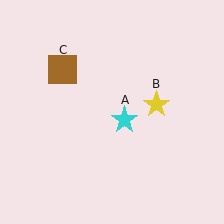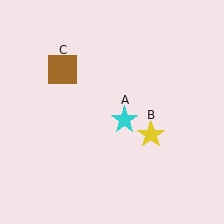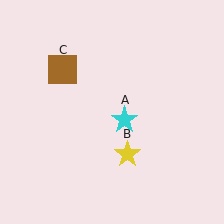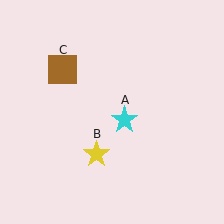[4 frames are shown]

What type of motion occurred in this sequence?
The yellow star (object B) rotated clockwise around the center of the scene.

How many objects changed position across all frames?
1 object changed position: yellow star (object B).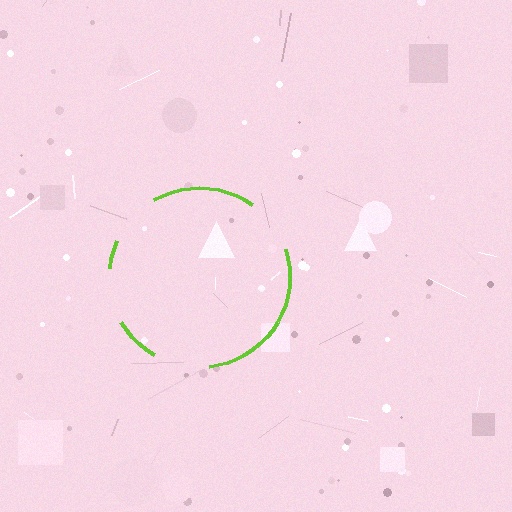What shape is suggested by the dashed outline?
The dashed outline suggests a circle.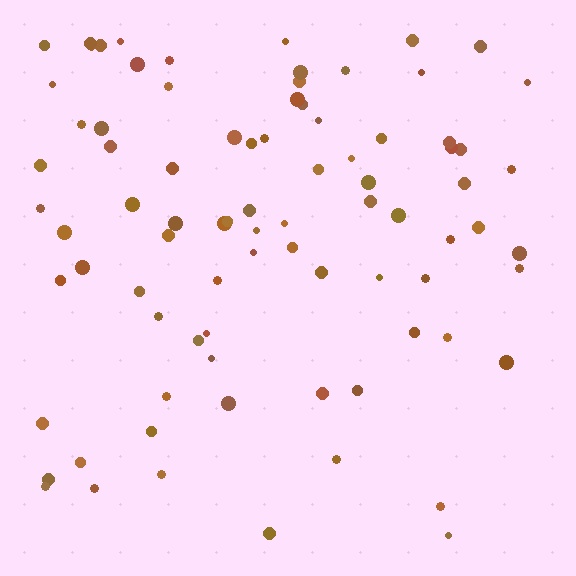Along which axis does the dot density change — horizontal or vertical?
Vertical.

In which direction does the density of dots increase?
From bottom to top, with the top side densest.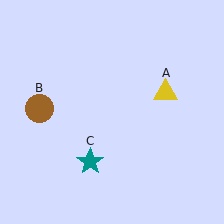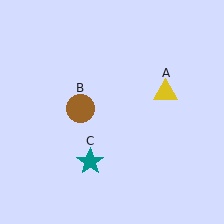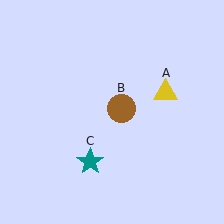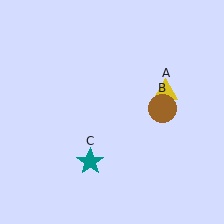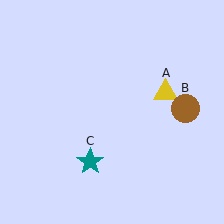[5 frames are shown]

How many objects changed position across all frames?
1 object changed position: brown circle (object B).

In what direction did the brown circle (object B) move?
The brown circle (object B) moved right.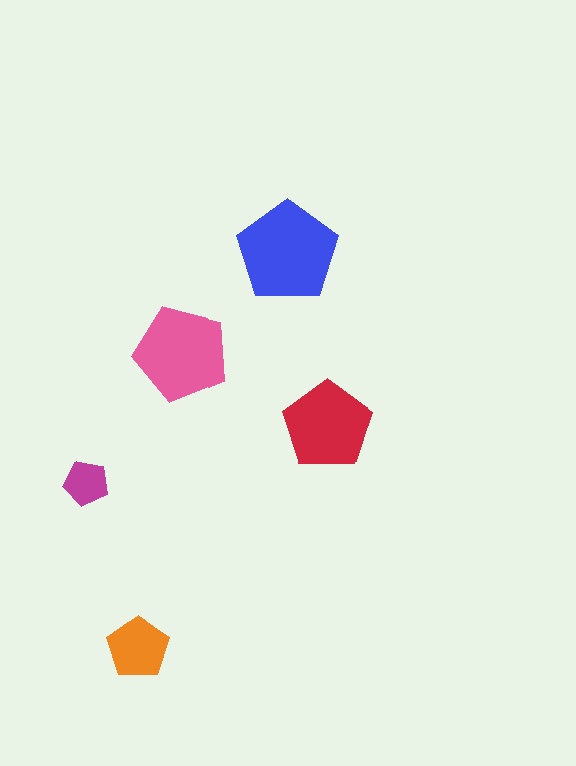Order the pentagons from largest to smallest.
the blue one, the pink one, the red one, the orange one, the magenta one.